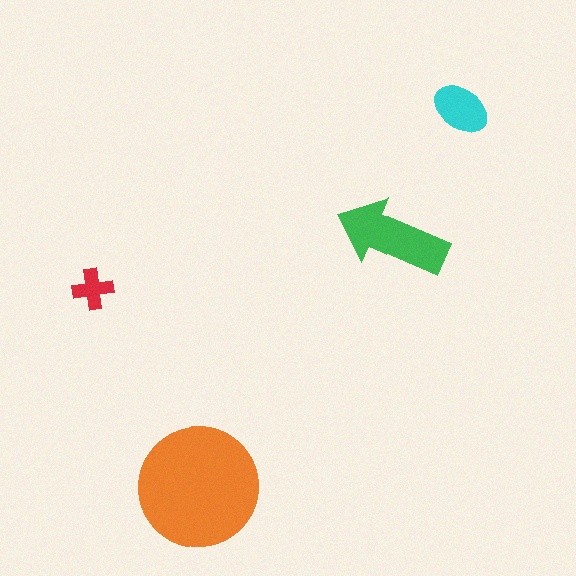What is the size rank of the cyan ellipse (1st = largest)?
3rd.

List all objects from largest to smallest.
The orange circle, the green arrow, the cyan ellipse, the red cross.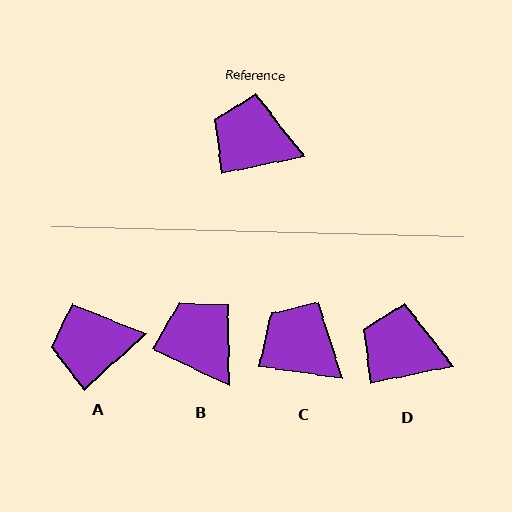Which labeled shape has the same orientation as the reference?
D.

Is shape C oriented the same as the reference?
No, it is off by about 20 degrees.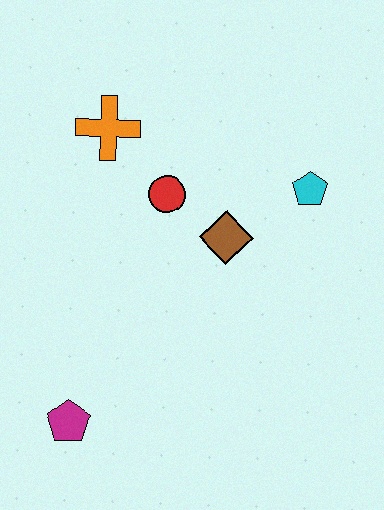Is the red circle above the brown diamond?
Yes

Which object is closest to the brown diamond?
The red circle is closest to the brown diamond.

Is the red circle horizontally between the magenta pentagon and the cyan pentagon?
Yes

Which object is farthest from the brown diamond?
The magenta pentagon is farthest from the brown diamond.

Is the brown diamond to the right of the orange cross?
Yes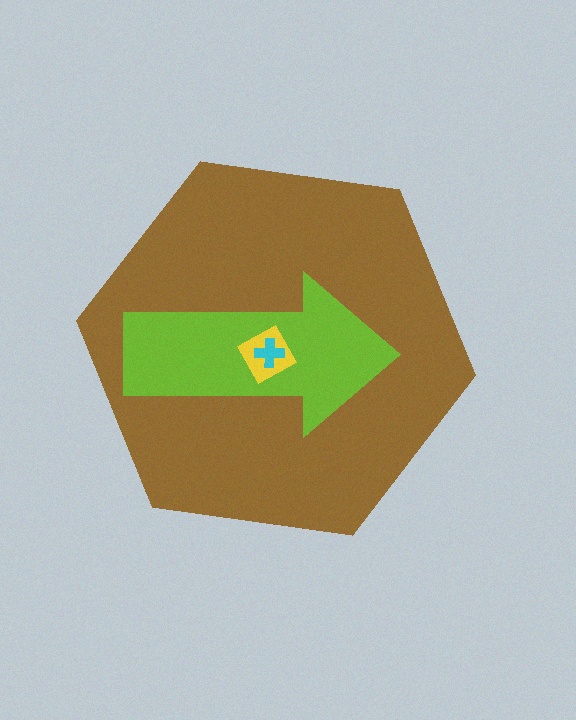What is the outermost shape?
The brown hexagon.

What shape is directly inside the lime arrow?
The yellow square.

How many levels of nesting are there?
4.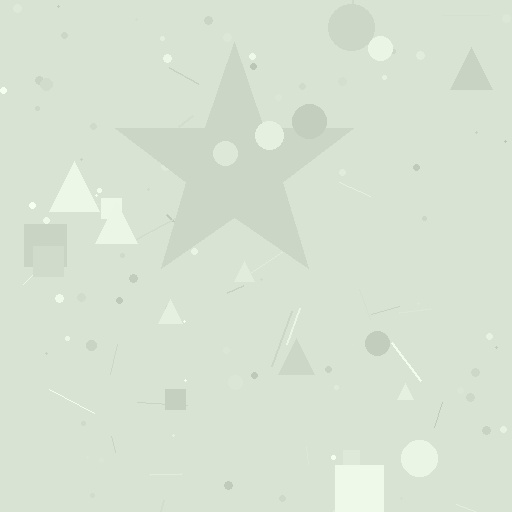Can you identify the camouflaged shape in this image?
The camouflaged shape is a star.